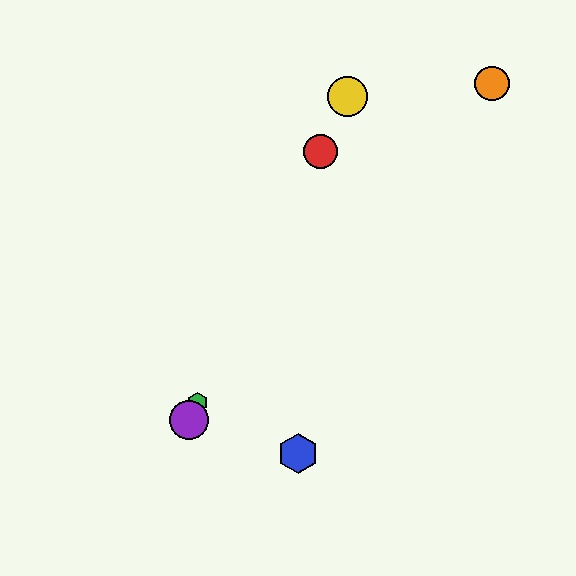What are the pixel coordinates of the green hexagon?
The green hexagon is at (198, 402).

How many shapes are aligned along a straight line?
4 shapes (the red circle, the green hexagon, the yellow circle, the purple circle) are aligned along a straight line.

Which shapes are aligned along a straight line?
The red circle, the green hexagon, the yellow circle, the purple circle are aligned along a straight line.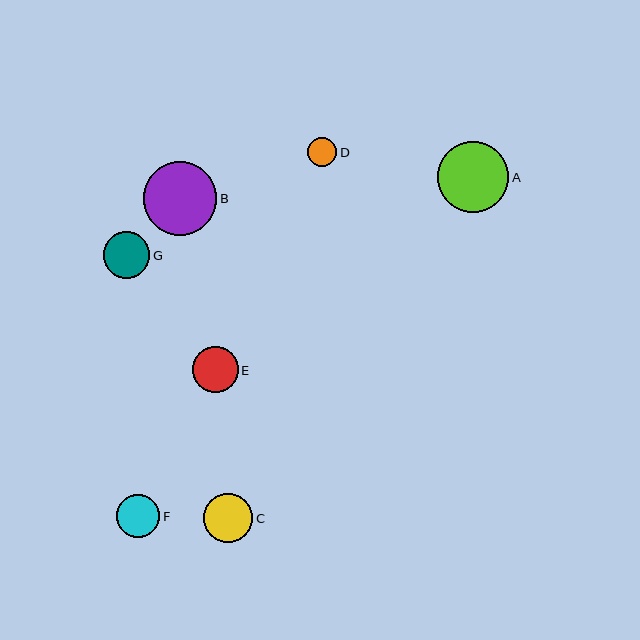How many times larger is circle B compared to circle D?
Circle B is approximately 2.5 times the size of circle D.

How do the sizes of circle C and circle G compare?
Circle C and circle G are approximately the same size.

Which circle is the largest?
Circle B is the largest with a size of approximately 74 pixels.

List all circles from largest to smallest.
From largest to smallest: B, A, C, G, E, F, D.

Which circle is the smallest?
Circle D is the smallest with a size of approximately 29 pixels.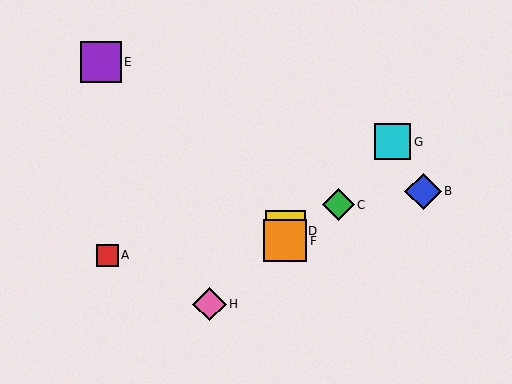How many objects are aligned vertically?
2 objects (D, F) are aligned vertically.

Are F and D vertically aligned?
Yes, both are at x≈285.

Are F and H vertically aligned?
No, F is at x≈285 and H is at x≈209.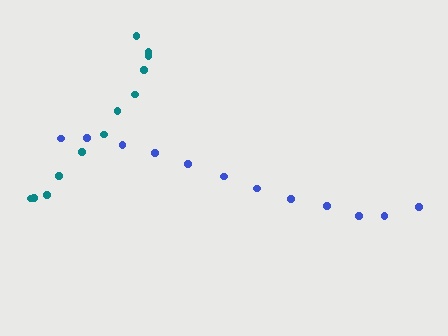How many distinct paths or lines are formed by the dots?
There are 2 distinct paths.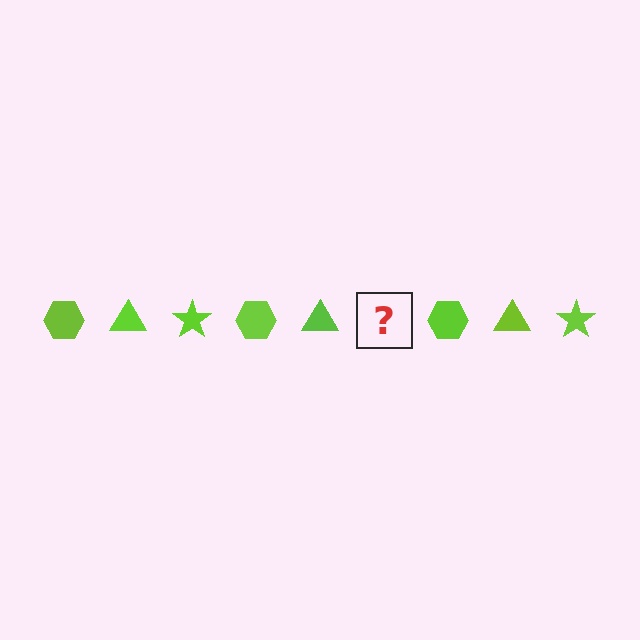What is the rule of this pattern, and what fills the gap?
The rule is that the pattern cycles through hexagon, triangle, star shapes in lime. The gap should be filled with a lime star.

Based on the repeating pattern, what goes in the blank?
The blank should be a lime star.